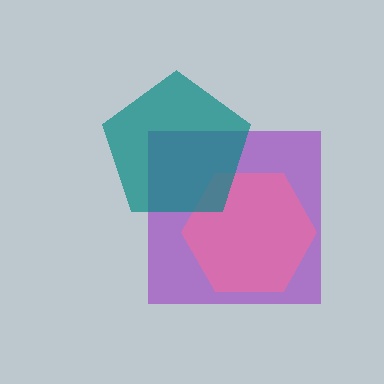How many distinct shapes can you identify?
There are 3 distinct shapes: a purple square, a pink hexagon, a teal pentagon.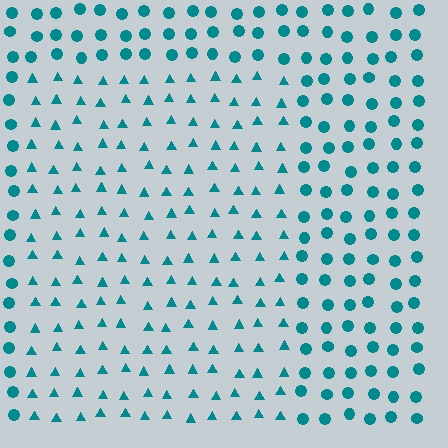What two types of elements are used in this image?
The image uses triangles inside the rectangle region and circles outside it.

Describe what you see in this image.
The image is filled with small teal elements arranged in a uniform grid. A rectangle-shaped region contains triangles, while the surrounding area contains circles. The boundary is defined purely by the change in element shape.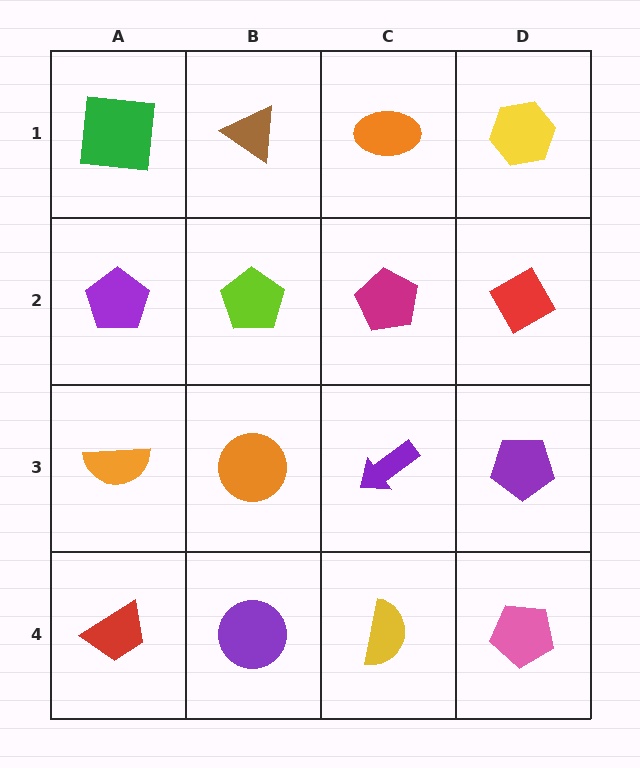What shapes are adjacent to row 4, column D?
A purple pentagon (row 3, column D), a yellow semicircle (row 4, column C).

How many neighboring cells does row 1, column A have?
2.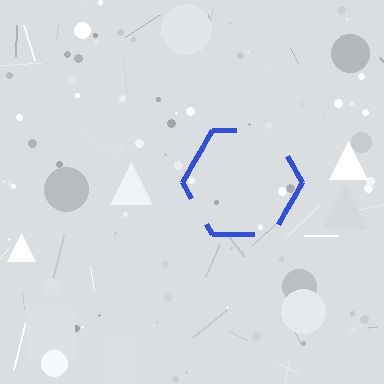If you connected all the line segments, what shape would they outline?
They would outline a hexagon.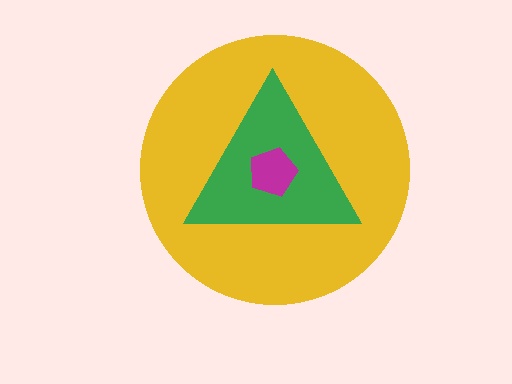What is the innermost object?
The magenta pentagon.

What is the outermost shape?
The yellow circle.